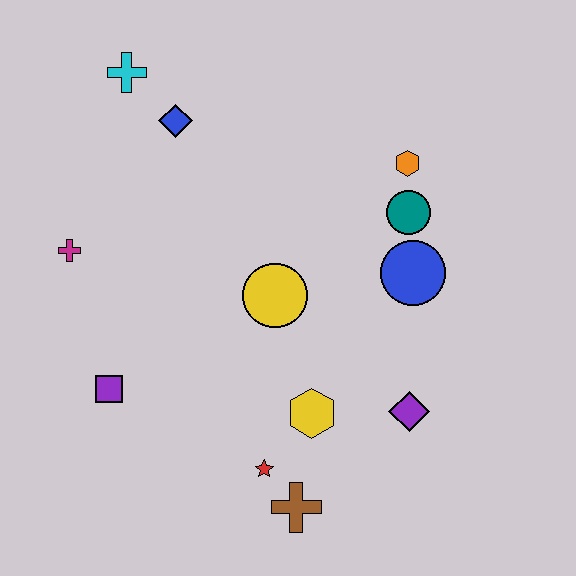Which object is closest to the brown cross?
The red star is closest to the brown cross.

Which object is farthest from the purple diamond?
The cyan cross is farthest from the purple diamond.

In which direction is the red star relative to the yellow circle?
The red star is below the yellow circle.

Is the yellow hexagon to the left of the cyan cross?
No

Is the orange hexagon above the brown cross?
Yes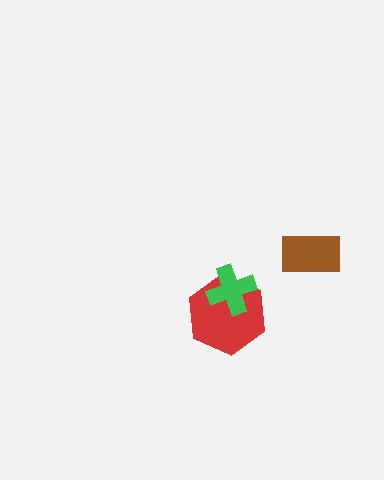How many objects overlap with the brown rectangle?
0 objects overlap with the brown rectangle.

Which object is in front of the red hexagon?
The green cross is in front of the red hexagon.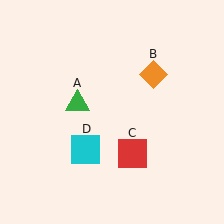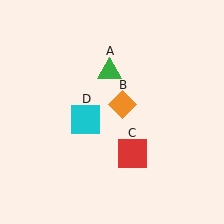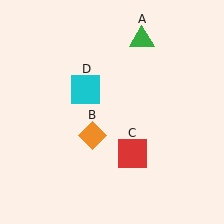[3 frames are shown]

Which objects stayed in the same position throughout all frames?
Red square (object C) remained stationary.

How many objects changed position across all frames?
3 objects changed position: green triangle (object A), orange diamond (object B), cyan square (object D).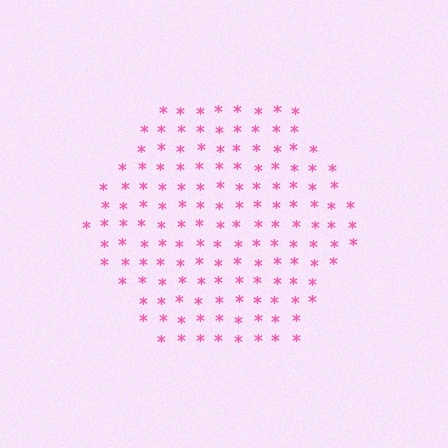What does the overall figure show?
The overall figure shows a hexagon.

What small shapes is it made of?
It is made of small asterisks.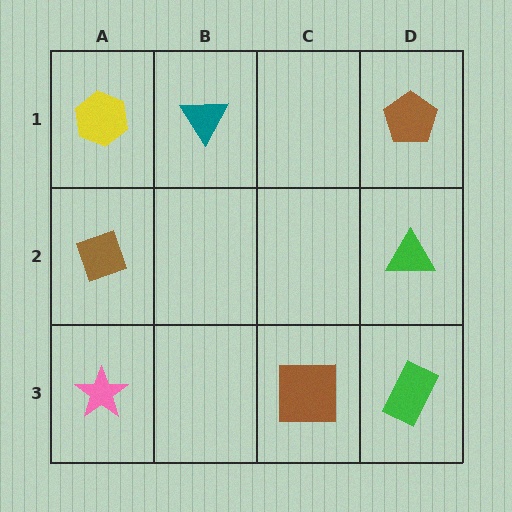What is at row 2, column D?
A green triangle.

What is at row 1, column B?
A teal triangle.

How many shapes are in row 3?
3 shapes.